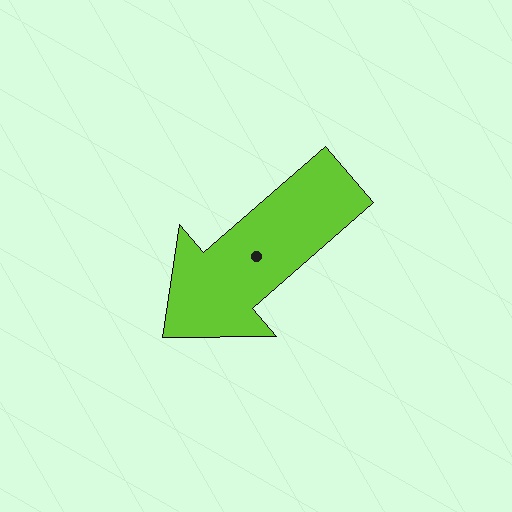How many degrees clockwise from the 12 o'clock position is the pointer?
Approximately 229 degrees.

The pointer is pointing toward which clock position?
Roughly 8 o'clock.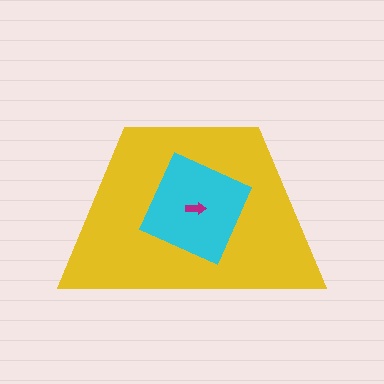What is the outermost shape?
The yellow trapezoid.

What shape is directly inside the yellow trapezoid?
The cyan square.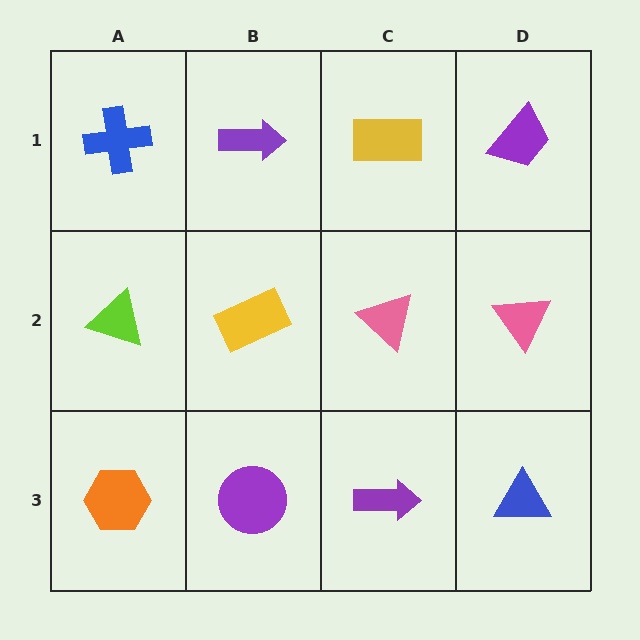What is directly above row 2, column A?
A blue cross.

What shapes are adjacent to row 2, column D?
A purple trapezoid (row 1, column D), a blue triangle (row 3, column D), a pink triangle (row 2, column C).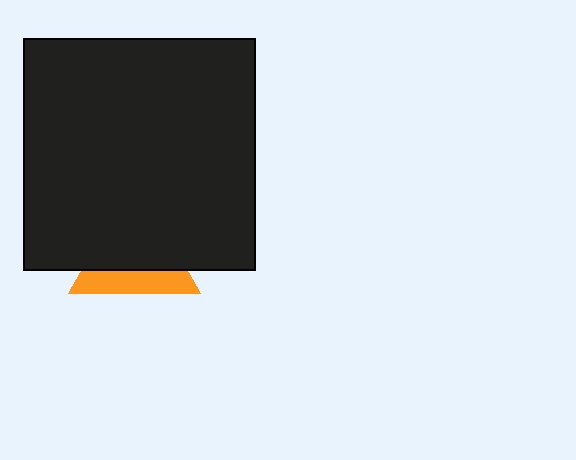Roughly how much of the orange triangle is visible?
A small part of it is visible (roughly 34%).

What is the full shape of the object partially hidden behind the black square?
The partially hidden object is an orange triangle.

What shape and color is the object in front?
The object in front is a black square.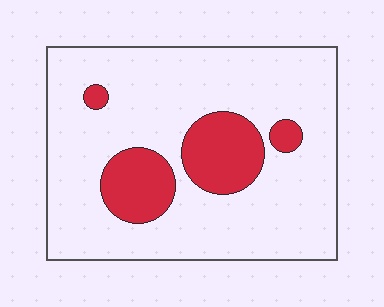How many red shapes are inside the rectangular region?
4.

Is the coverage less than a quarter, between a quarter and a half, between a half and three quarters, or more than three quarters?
Less than a quarter.